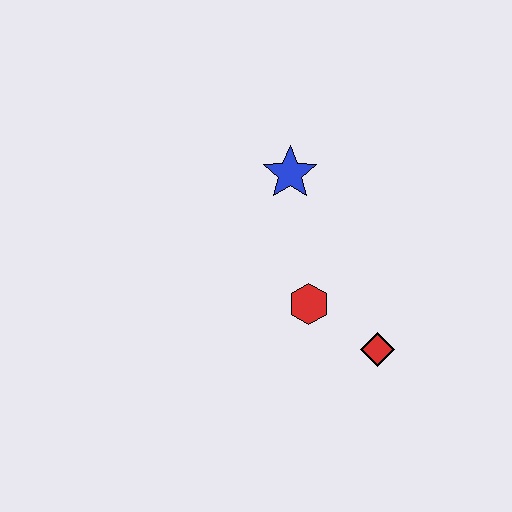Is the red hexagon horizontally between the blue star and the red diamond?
Yes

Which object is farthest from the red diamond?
The blue star is farthest from the red diamond.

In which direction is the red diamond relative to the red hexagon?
The red diamond is to the right of the red hexagon.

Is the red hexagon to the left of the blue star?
No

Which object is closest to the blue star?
The red hexagon is closest to the blue star.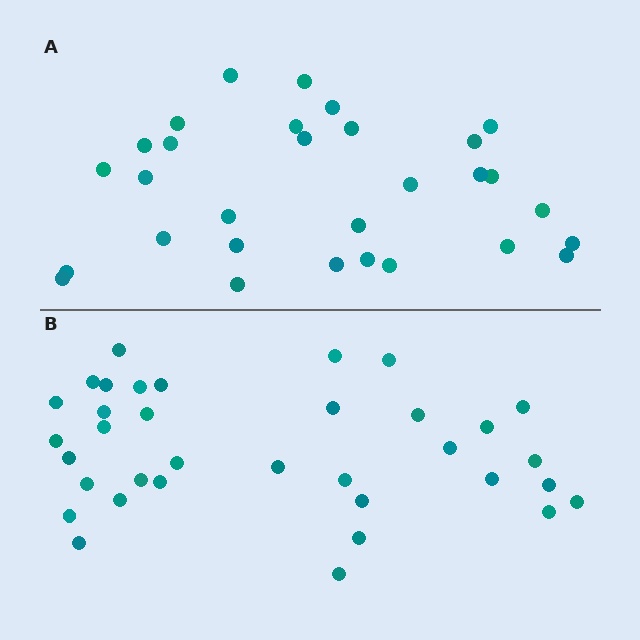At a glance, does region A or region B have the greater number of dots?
Region B (the bottom region) has more dots.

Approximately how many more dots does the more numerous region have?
Region B has about 5 more dots than region A.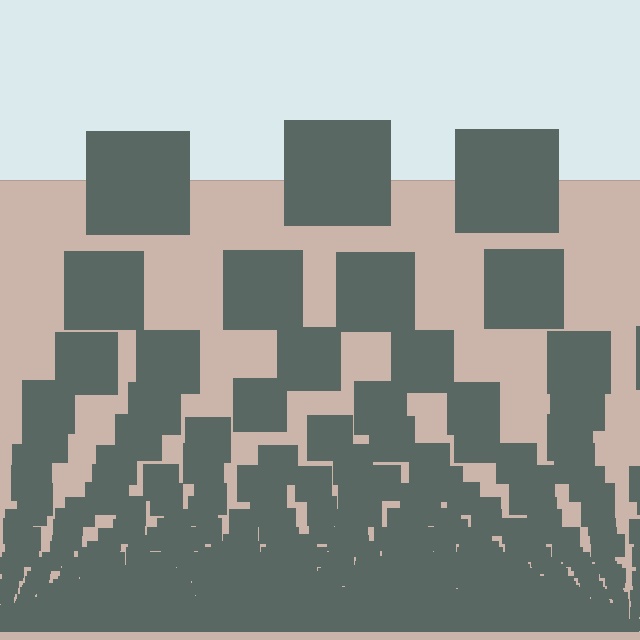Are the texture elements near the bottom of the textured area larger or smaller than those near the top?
Smaller. The gradient is inverted — elements near the bottom are smaller and denser.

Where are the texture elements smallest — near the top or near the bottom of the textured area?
Near the bottom.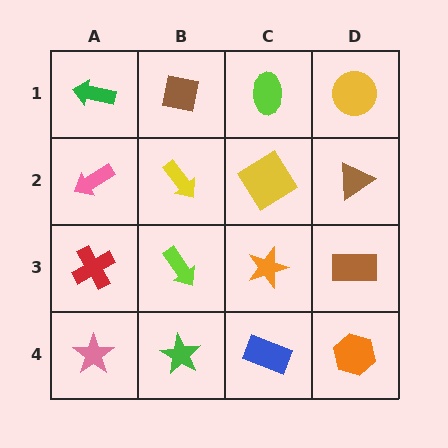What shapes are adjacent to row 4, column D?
A brown rectangle (row 3, column D), a blue rectangle (row 4, column C).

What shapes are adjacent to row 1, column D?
A brown triangle (row 2, column D), a lime ellipse (row 1, column C).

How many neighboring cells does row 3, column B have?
4.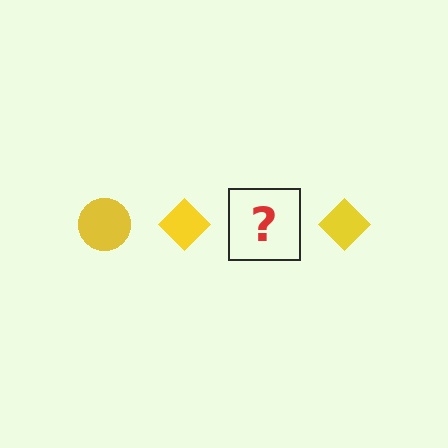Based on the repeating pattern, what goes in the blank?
The blank should be a yellow circle.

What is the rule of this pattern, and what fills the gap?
The rule is that the pattern cycles through circle, diamond shapes in yellow. The gap should be filled with a yellow circle.